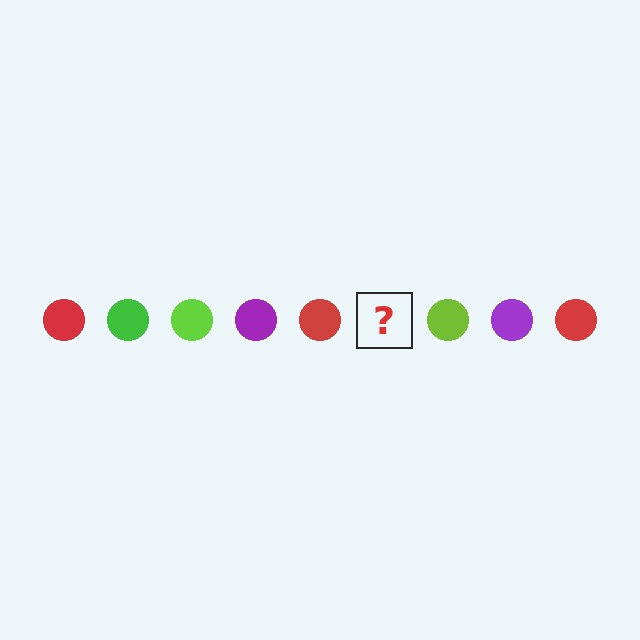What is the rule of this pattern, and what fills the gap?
The rule is that the pattern cycles through red, green, lime, purple circles. The gap should be filled with a green circle.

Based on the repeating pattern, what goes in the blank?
The blank should be a green circle.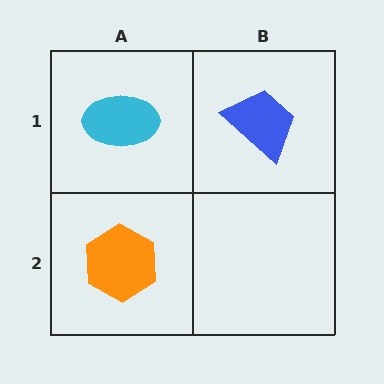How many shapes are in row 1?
2 shapes.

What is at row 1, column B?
A blue trapezoid.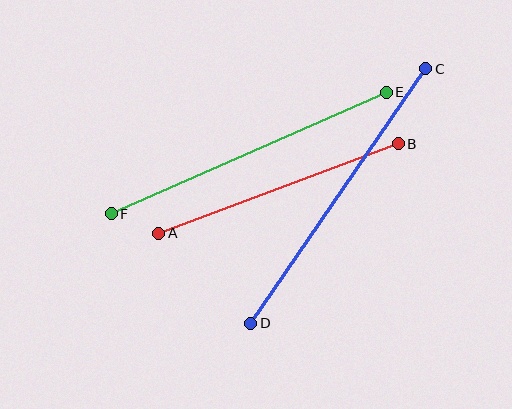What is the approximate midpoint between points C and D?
The midpoint is at approximately (338, 196) pixels.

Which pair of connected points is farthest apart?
Points C and D are farthest apart.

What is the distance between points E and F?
The distance is approximately 301 pixels.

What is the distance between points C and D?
The distance is approximately 309 pixels.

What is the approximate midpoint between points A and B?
The midpoint is at approximately (279, 188) pixels.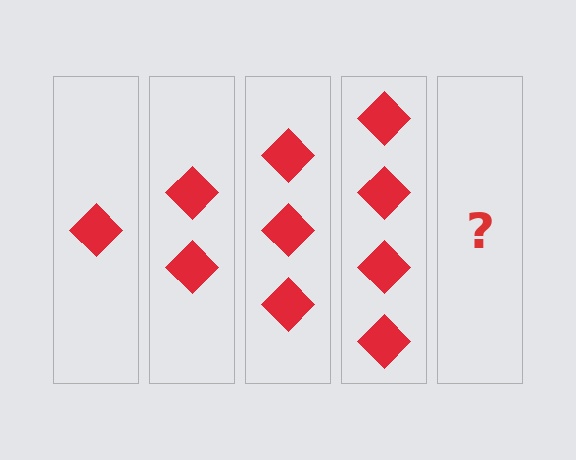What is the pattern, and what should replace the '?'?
The pattern is that each step adds one more diamond. The '?' should be 5 diamonds.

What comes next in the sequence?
The next element should be 5 diamonds.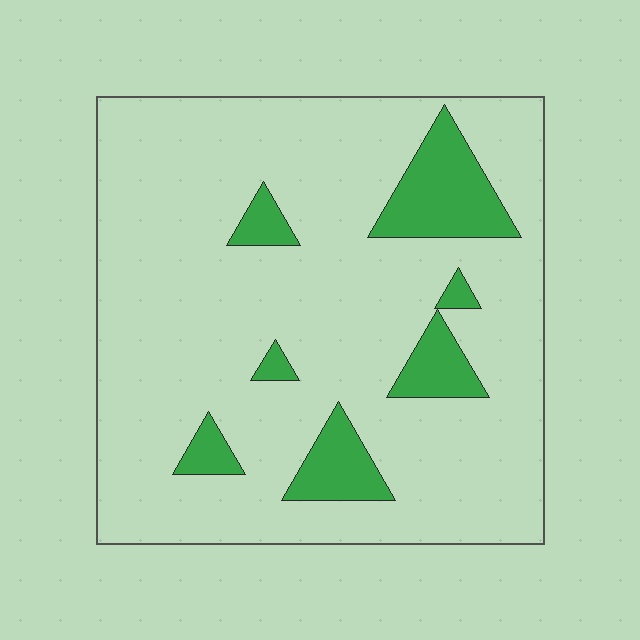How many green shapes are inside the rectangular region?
7.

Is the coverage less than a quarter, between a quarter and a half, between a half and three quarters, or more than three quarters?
Less than a quarter.